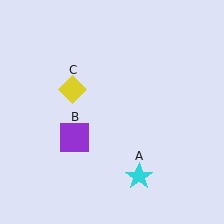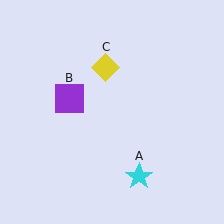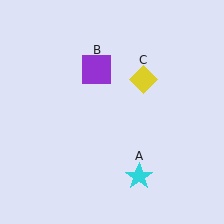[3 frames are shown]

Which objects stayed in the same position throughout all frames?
Cyan star (object A) remained stationary.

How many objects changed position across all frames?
2 objects changed position: purple square (object B), yellow diamond (object C).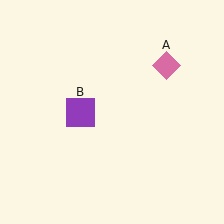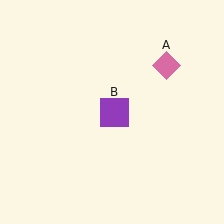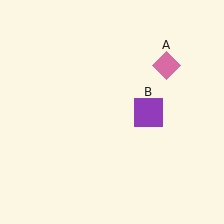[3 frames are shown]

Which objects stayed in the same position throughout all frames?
Pink diamond (object A) remained stationary.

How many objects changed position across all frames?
1 object changed position: purple square (object B).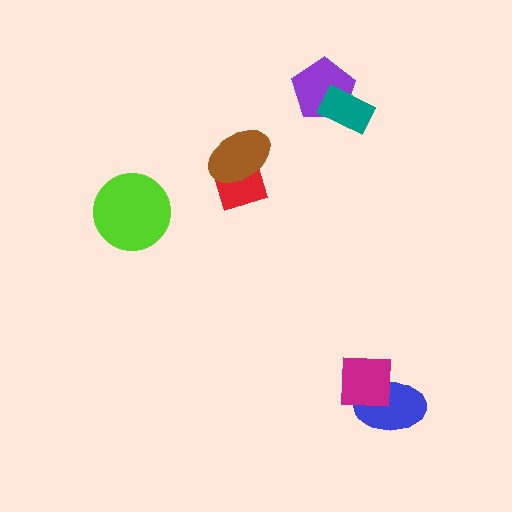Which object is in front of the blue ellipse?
The magenta square is in front of the blue ellipse.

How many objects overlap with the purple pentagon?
1 object overlaps with the purple pentagon.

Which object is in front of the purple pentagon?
The teal rectangle is in front of the purple pentagon.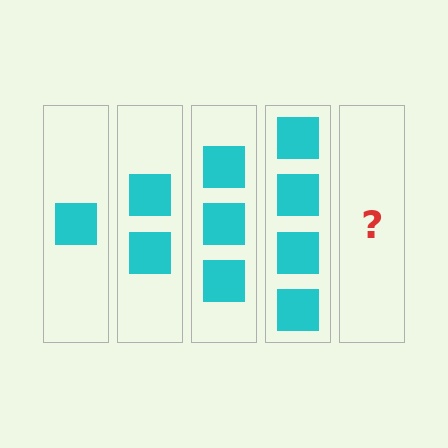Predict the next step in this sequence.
The next step is 5 squares.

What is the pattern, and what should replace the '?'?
The pattern is that each step adds one more square. The '?' should be 5 squares.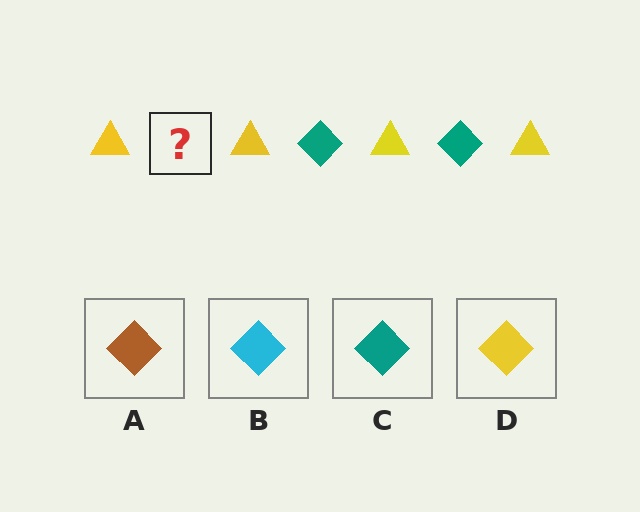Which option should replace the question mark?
Option C.